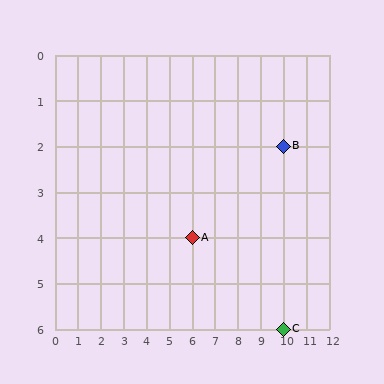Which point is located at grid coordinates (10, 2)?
Point B is at (10, 2).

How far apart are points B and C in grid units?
Points B and C are 4 rows apart.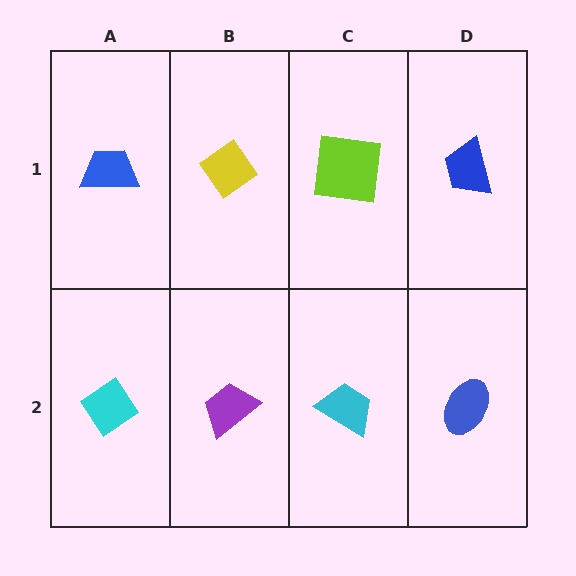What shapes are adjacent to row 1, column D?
A blue ellipse (row 2, column D), a lime square (row 1, column C).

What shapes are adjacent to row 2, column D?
A blue trapezoid (row 1, column D), a cyan trapezoid (row 2, column C).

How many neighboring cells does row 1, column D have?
2.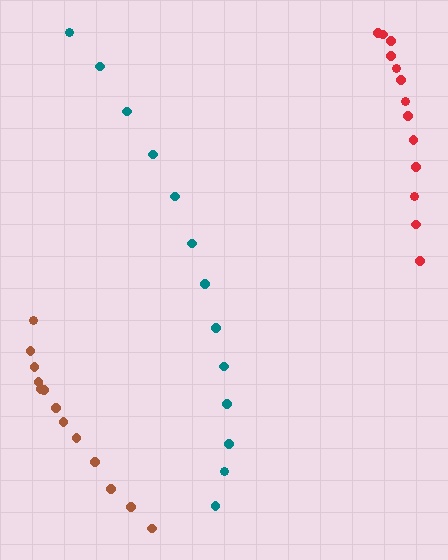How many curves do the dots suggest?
There are 3 distinct paths.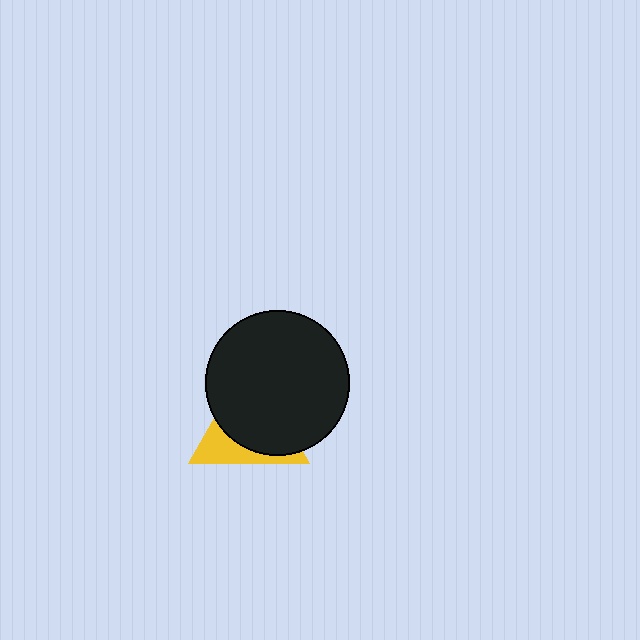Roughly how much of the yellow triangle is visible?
A small part of it is visible (roughly 32%).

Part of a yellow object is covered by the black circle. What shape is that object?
It is a triangle.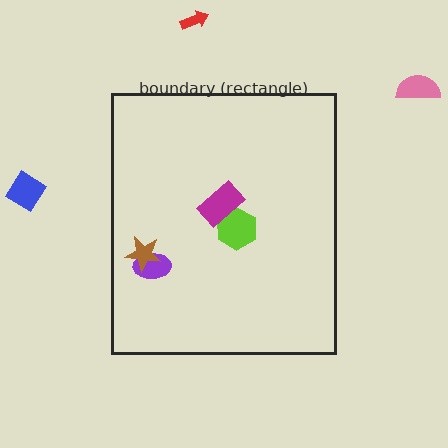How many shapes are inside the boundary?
4 inside, 3 outside.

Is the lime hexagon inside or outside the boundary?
Inside.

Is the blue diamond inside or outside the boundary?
Outside.